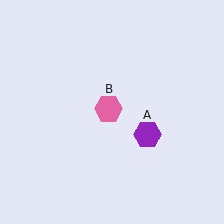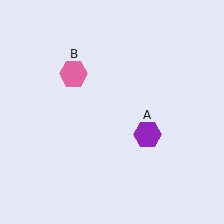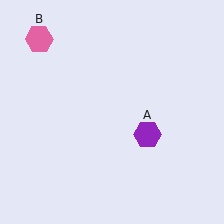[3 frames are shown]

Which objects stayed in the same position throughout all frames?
Purple hexagon (object A) remained stationary.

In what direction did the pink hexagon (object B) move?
The pink hexagon (object B) moved up and to the left.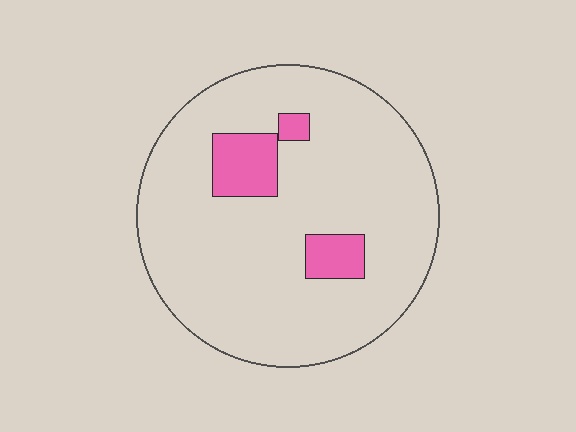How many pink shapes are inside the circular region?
3.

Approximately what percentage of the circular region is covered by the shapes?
Approximately 10%.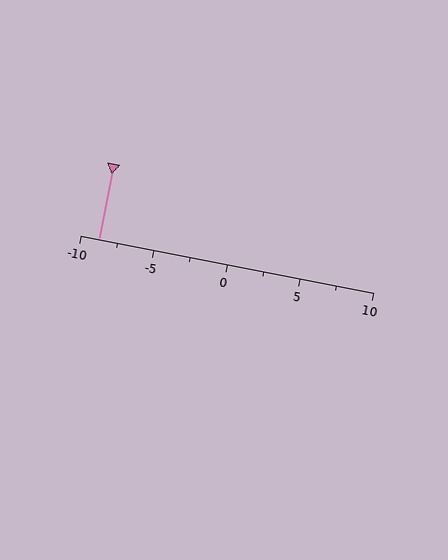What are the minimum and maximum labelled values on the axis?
The axis runs from -10 to 10.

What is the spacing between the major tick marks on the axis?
The major ticks are spaced 5 apart.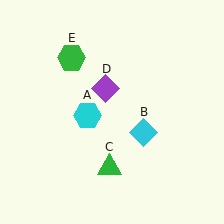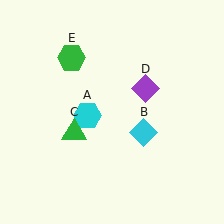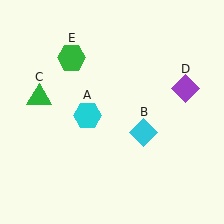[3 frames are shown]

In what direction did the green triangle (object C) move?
The green triangle (object C) moved up and to the left.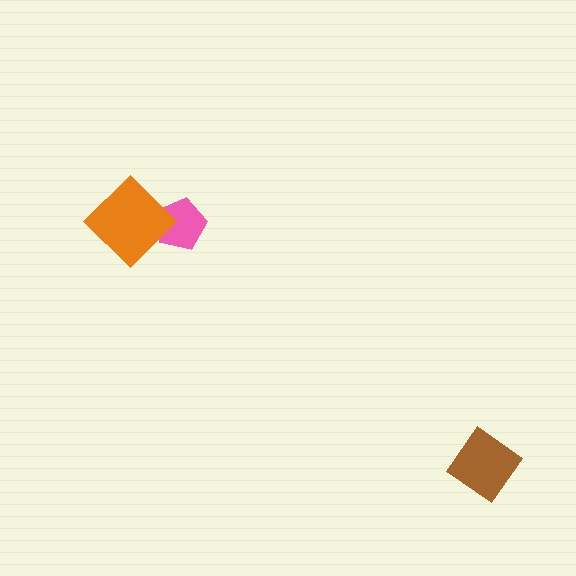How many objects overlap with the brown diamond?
0 objects overlap with the brown diamond.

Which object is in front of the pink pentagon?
The orange diamond is in front of the pink pentagon.